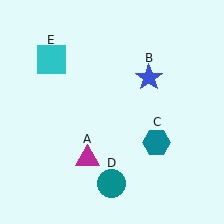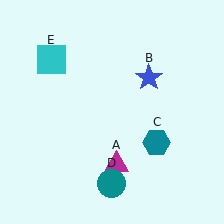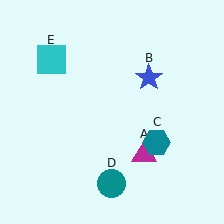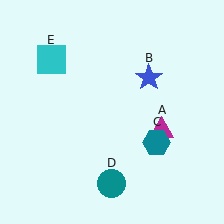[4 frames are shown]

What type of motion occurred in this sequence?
The magenta triangle (object A) rotated counterclockwise around the center of the scene.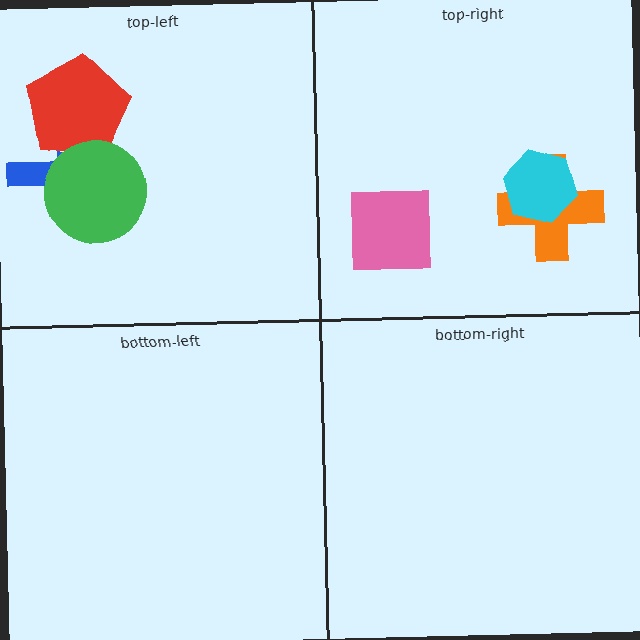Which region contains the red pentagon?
The top-left region.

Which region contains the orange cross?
The top-right region.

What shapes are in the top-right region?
The orange cross, the pink square, the cyan hexagon.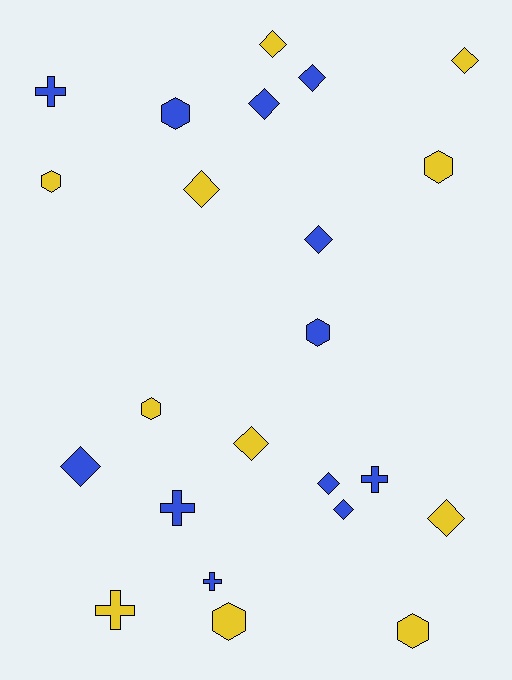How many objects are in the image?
There are 23 objects.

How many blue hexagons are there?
There are 2 blue hexagons.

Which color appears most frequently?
Blue, with 12 objects.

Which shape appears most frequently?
Diamond, with 11 objects.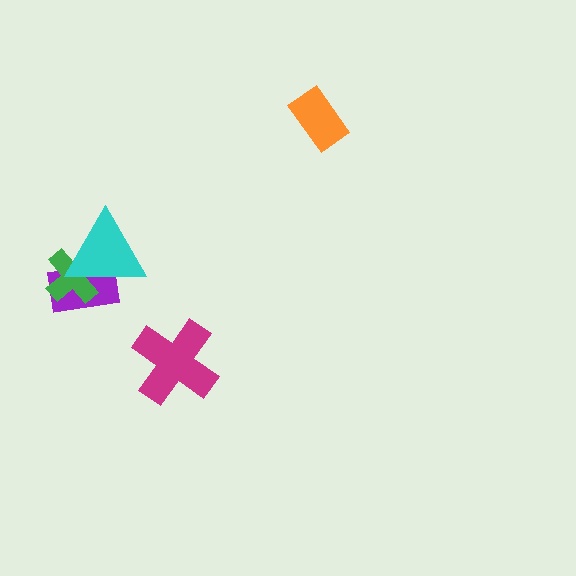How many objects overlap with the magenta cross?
0 objects overlap with the magenta cross.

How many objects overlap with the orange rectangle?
0 objects overlap with the orange rectangle.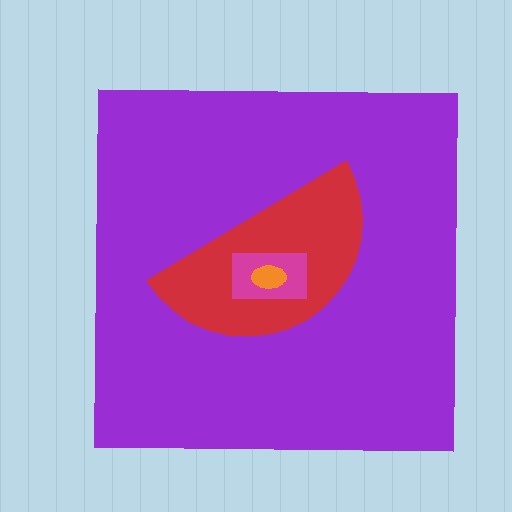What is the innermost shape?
The orange ellipse.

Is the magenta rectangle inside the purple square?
Yes.